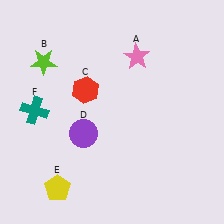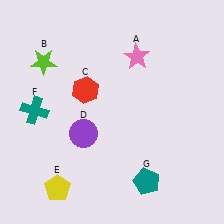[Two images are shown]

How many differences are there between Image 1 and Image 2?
There is 1 difference between the two images.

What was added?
A teal pentagon (G) was added in Image 2.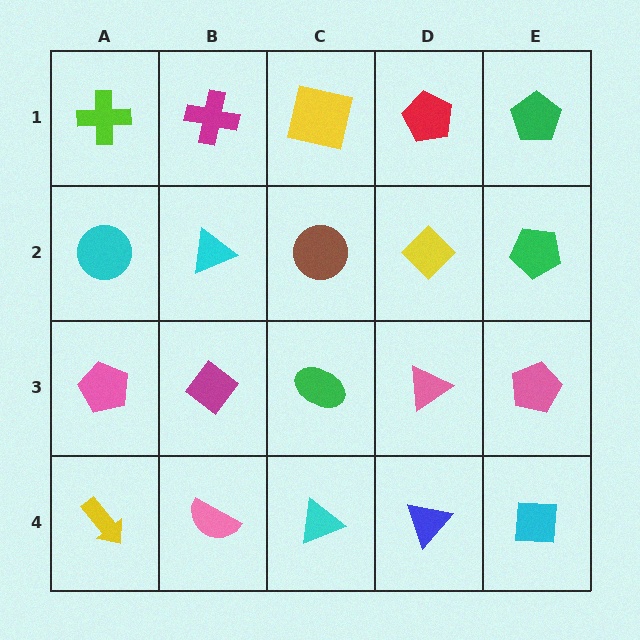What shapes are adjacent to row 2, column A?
A lime cross (row 1, column A), a pink pentagon (row 3, column A), a cyan triangle (row 2, column B).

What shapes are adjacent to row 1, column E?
A green pentagon (row 2, column E), a red pentagon (row 1, column D).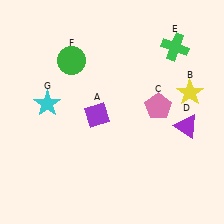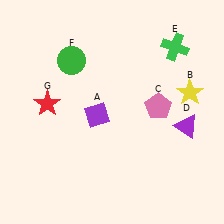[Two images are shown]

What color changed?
The star (G) changed from cyan in Image 1 to red in Image 2.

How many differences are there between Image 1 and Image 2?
There is 1 difference between the two images.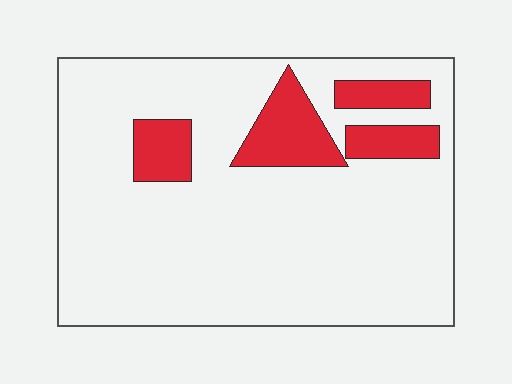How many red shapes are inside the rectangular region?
4.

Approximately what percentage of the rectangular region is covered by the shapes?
Approximately 15%.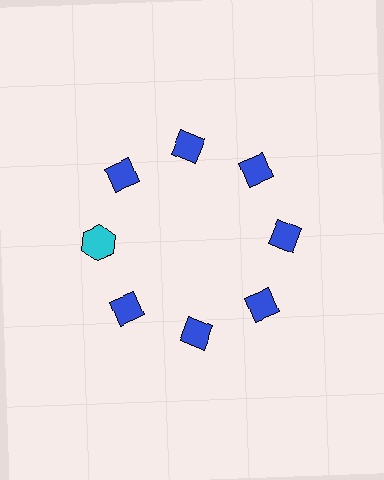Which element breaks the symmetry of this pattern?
The cyan hexagon at roughly the 9 o'clock position breaks the symmetry. All other shapes are blue diamonds.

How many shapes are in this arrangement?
There are 8 shapes arranged in a ring pattern.